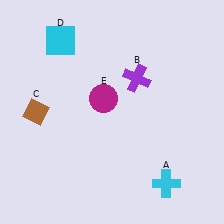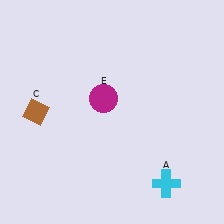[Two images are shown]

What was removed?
The purple cross (B), the cyan square (D) were removed in Image 2.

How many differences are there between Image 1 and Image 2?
There are 2 differences between the two images.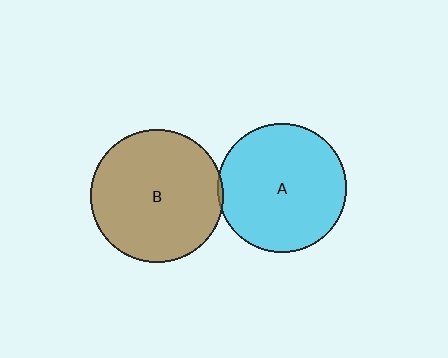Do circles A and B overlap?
Yes.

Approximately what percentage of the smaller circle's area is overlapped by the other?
Approximately 5%.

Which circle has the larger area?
Circle B (brown).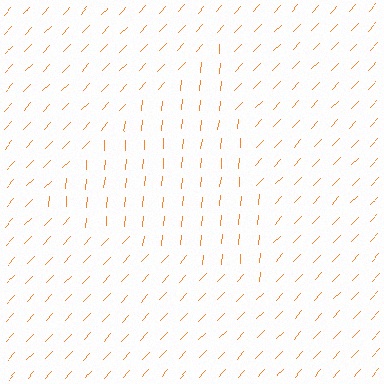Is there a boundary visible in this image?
Yes, there is a texture boundary formed by a change in line orientation.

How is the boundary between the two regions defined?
The boundary is defined purely by a change in line orientation (approximately 38 degrees difference). All lines are the same color and thickness.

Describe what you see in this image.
The image is filled with small orange line segments. A triangle region in the image has lines oriented differently from the surrounding lines, creating a visible texture boundary.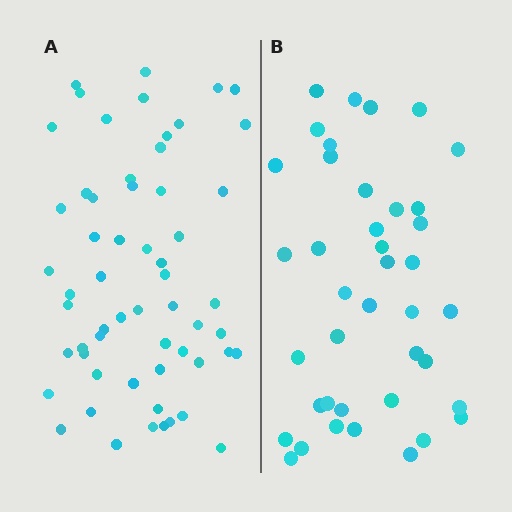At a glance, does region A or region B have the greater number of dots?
Region A (the left region) has more dots.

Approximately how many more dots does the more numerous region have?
Region A has approximately 20 more dots than region B.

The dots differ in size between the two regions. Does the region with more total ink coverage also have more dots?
No. Region B has more total ink coverage because its dots are larger, but region A actually contains more individual dots. Total area can be misleading — the number of items is what matters here.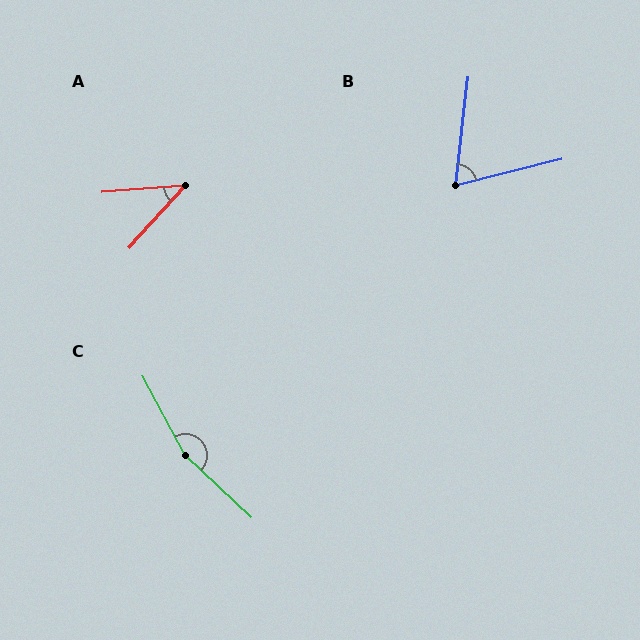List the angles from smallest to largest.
A (43°), B (70°), C (161°).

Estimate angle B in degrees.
Approximately 70 degrees.